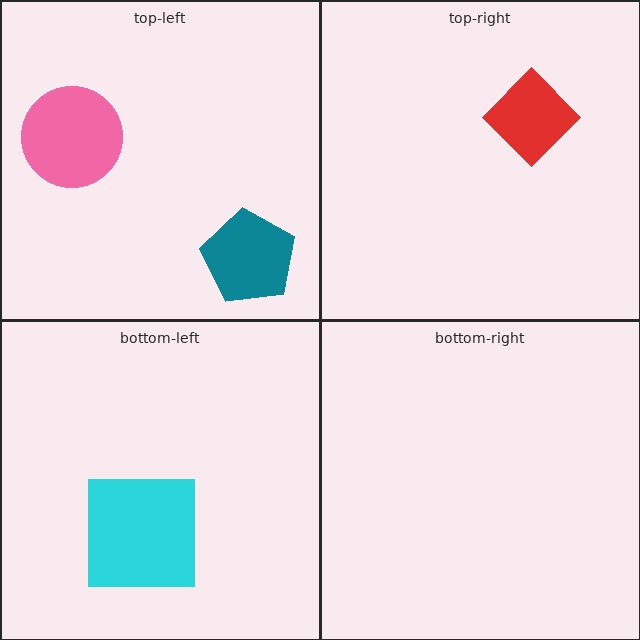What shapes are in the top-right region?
The red diamond.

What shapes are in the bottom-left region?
The cyan square.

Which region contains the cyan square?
The bottom-left region.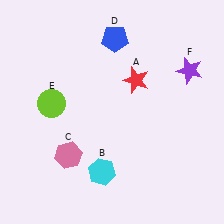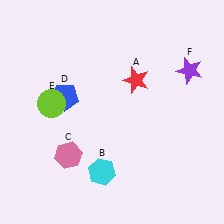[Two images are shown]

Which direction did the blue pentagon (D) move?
The blue pentagon (D) moved down.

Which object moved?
The blue pentagon (D) moved down.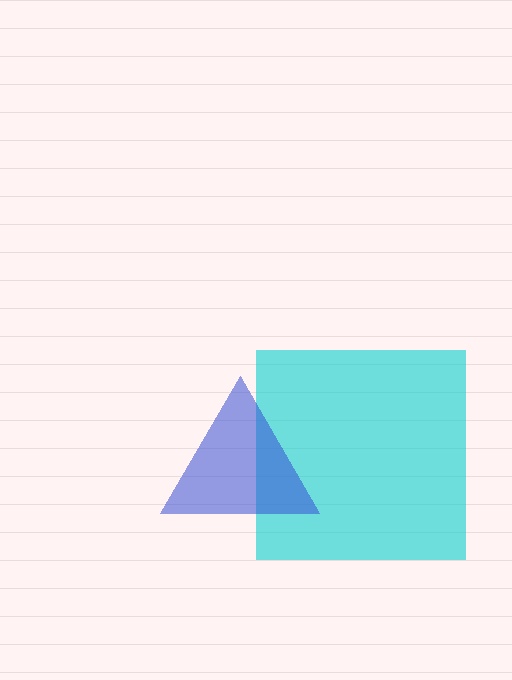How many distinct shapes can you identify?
There are 2 distinct shapes: a cyan square, a blue triangle.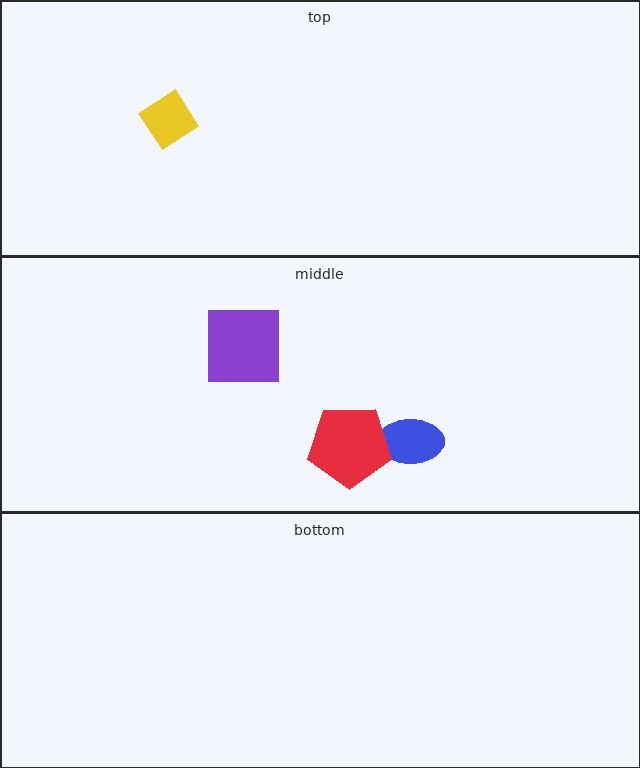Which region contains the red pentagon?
The middle region.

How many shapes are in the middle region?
3.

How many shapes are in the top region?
1.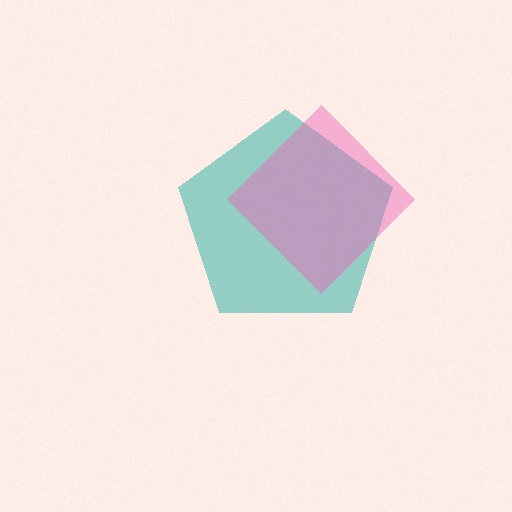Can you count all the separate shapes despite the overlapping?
Yes, there are 2 separate shapes.